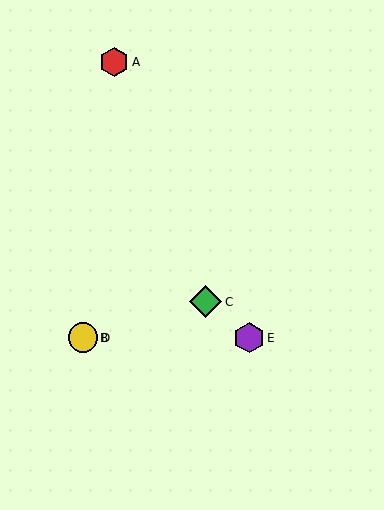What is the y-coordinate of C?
Object C is at y≈302.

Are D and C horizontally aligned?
No, D is at y≈338 and C is at y≈302.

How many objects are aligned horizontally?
3 objects (B, D, E) are aligned horizontally.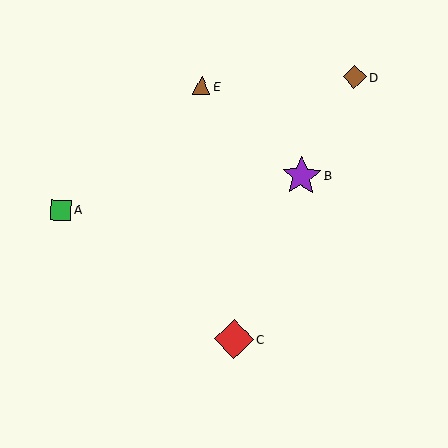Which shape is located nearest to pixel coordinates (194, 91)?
The brown triangle (labeled E) at (201, 86) is nearest to that location.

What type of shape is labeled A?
Shape A is a green square.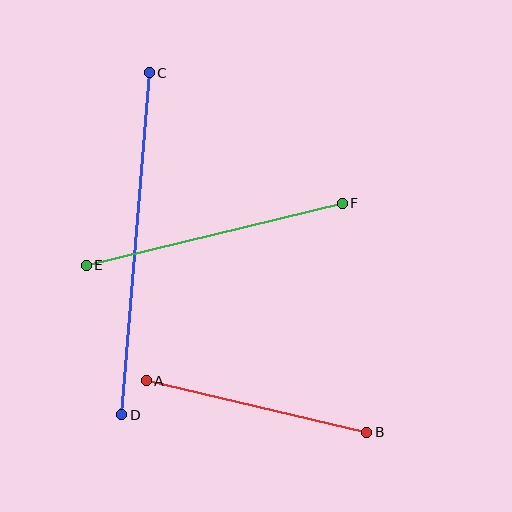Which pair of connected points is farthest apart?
Points C and D are farthest apart.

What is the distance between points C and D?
The distance is approximately 343 pixels.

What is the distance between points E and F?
The distance is approximately 263 pixels.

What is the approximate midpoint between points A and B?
The midpoint is at approximately (257, 406) pixels.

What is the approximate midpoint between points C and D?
The midpoint is at approximately (136, 244) pixels.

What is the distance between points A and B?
The distance is approximately 226 pixels.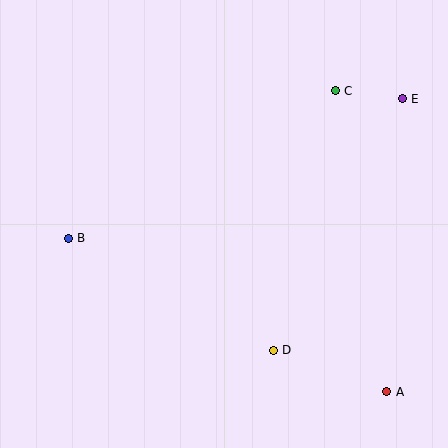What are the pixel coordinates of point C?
Point C is at (335, 91).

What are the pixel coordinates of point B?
Point B is at (68, 239).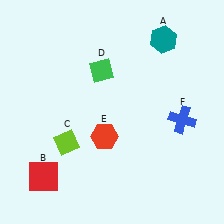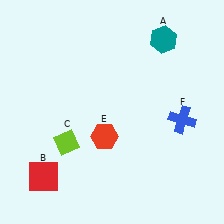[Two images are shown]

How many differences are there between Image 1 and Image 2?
There is 1 difference between the two images.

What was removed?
The green diamond (D) was removed in Image 2.